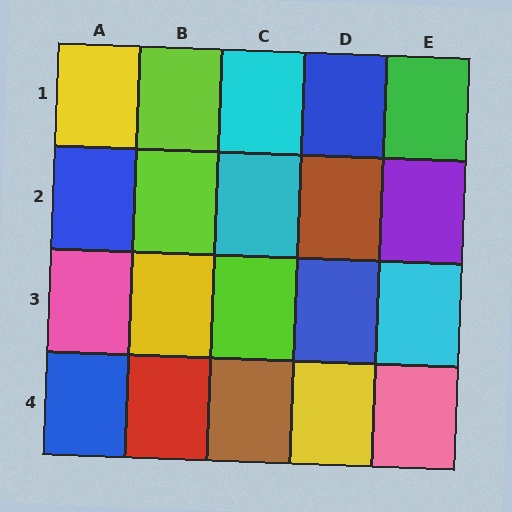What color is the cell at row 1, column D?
Blue.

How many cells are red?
1 cell is red.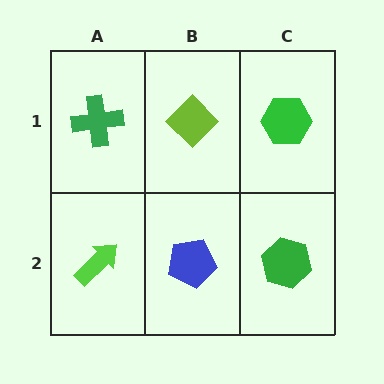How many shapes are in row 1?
3 shapes.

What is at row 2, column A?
A lime arrow.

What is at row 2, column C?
A green hexagon.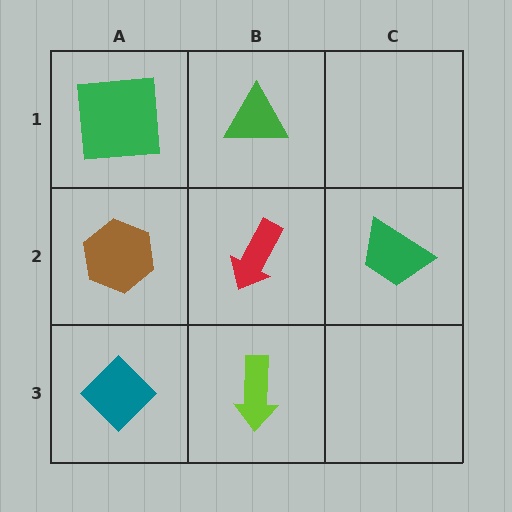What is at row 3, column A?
A teal diamond.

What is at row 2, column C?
A green trapezoid.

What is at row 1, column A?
A green square.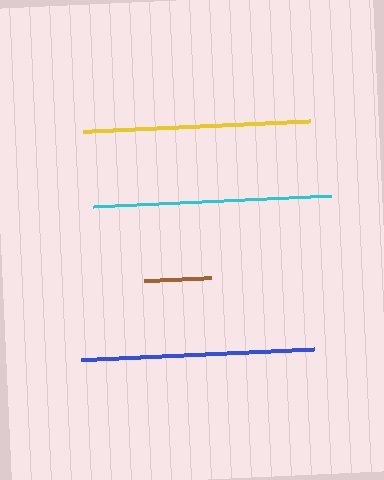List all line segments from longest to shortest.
From longest to shortest: cyan, blue, yellow, brown.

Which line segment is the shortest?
The brown line is the shortest at approximately 67 pixels.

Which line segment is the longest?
The cyan line is the longest at approximately 239 pixels.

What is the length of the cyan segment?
The cyan segment is approximately 239 pixels long.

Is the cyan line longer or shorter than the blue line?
The cyan line is longer than the blue line.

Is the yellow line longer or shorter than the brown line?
The yellow line is longer than the brown line.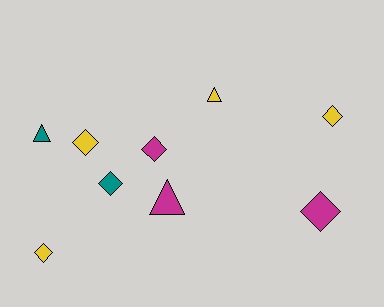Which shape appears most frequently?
Diamond, with 6 objects.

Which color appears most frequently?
Yellow, with 4 objects.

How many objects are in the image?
There are 9 objects.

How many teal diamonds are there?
There is 1 teal diamond.